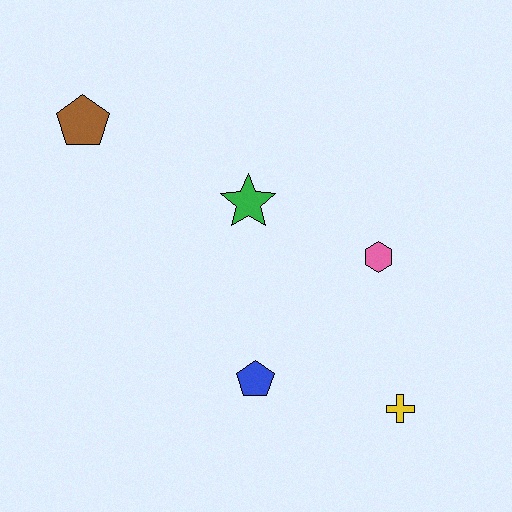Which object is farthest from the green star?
The yellow cross is farthest from the green star.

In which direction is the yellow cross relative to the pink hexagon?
The yellow cross is below the pink hexagon.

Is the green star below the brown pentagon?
Yes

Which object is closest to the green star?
The pink hexagon is closest to the green star.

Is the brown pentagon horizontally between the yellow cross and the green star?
No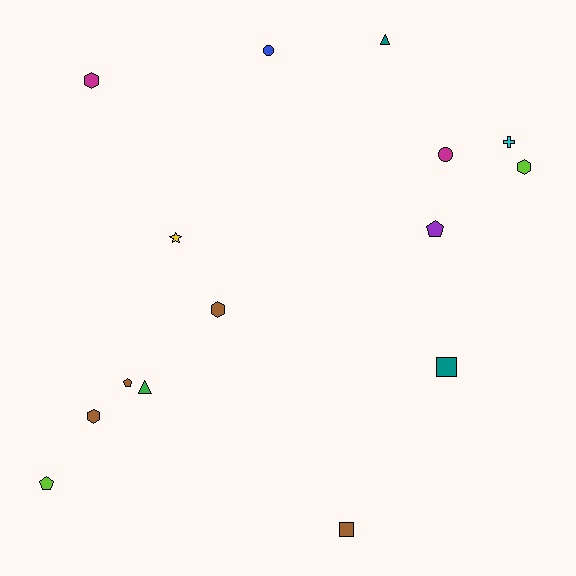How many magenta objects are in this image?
There are 2 magenta objects.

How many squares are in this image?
There are 2 squares.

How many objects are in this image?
There are 15 objects.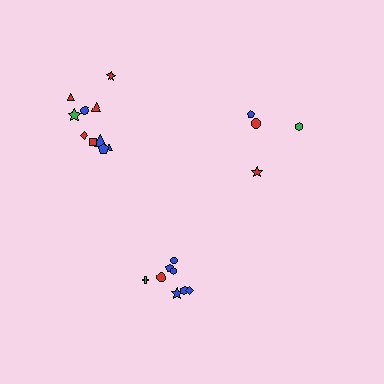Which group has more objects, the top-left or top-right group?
The top-left group.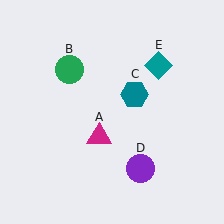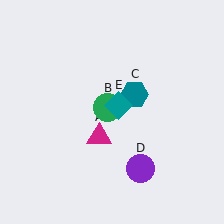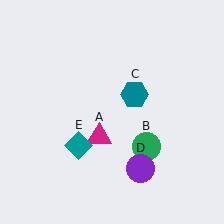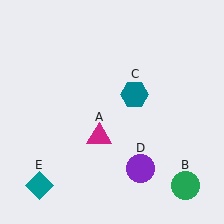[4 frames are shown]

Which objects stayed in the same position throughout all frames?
Magenta triangle (object A) and teal hexagon (object C) and purple circle (object D) remained stationary.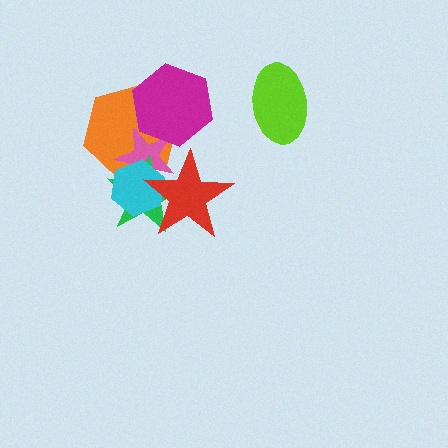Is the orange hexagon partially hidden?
Yes, it is partially covered by another shape.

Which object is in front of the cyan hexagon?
The red star is in front of the cyan hexagon.